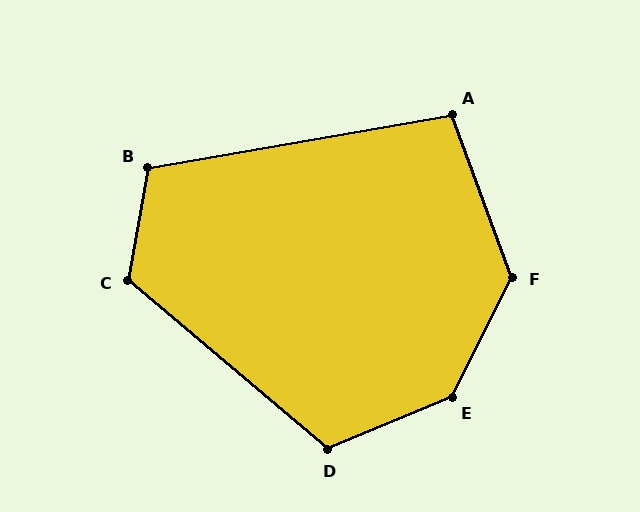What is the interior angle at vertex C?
Approximately 120 degrees (obtuse).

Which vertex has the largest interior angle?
E, at approximately 139 degrees.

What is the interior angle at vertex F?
Approximately 133 degrees (obtuse).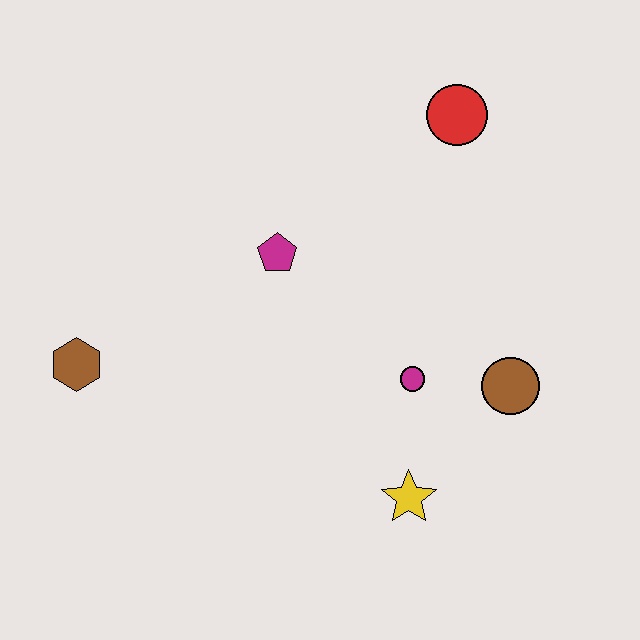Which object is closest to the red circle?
The magenta pentagon is closest to the red circle.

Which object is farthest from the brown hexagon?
The red circle is farthest from the brown hexagon.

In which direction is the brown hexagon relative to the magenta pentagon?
The brown hexagon is to the left of the magenta pentagon.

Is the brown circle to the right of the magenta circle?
Yes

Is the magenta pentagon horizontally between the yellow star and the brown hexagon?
Yes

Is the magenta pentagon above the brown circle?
Yes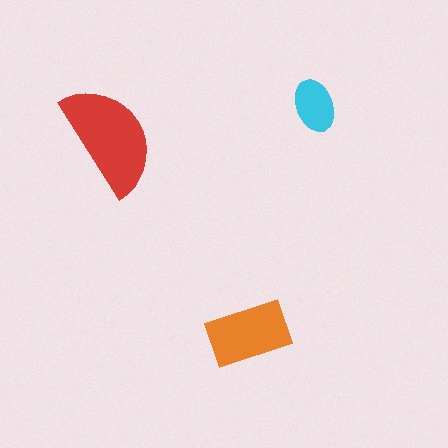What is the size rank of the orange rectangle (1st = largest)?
2nd.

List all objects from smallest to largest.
The cyan ellipse, the orange rectangle, the red semicircle.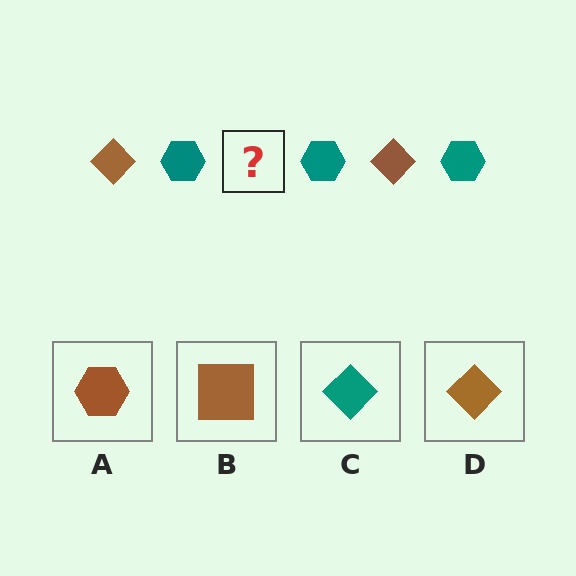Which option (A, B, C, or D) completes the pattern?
D.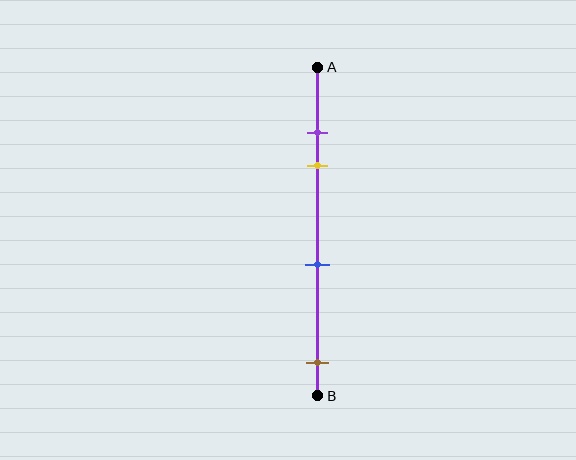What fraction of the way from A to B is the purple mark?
The purple mark is approximately 20% (0.2) of the way from A to B.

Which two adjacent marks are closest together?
The purple and yellow marks are the closest adjacent pair.